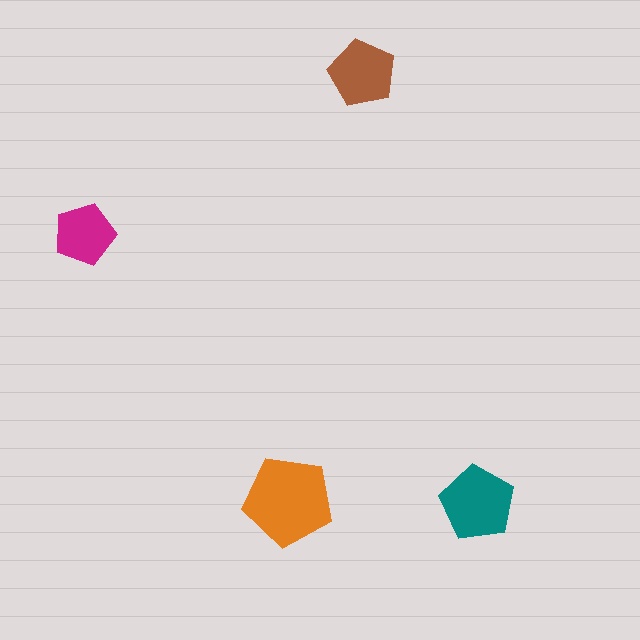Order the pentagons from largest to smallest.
the orange one, the teal one, the brown one, the magenta one.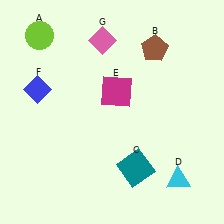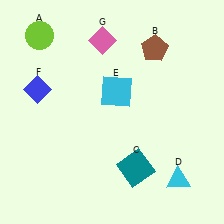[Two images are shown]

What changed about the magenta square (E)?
In Image 1, E is magenta. In Image 2, it changed to cyan.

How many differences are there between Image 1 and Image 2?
There is 1 difference between the two images.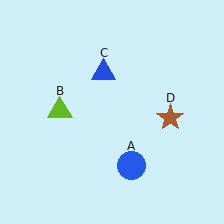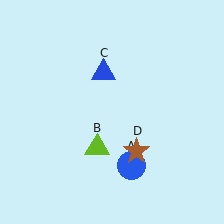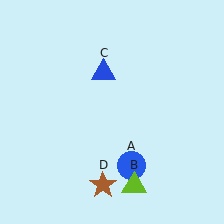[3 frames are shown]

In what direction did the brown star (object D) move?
The brown star (object D) moved down and to the left.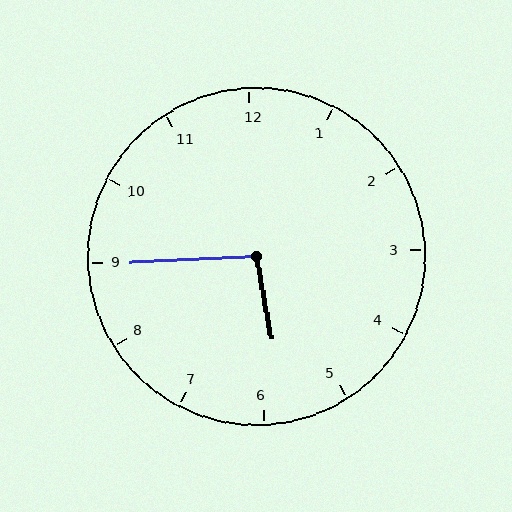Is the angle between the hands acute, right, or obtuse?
It is obtuse.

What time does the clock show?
5:45.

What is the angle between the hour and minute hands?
Approximately 98 degrees.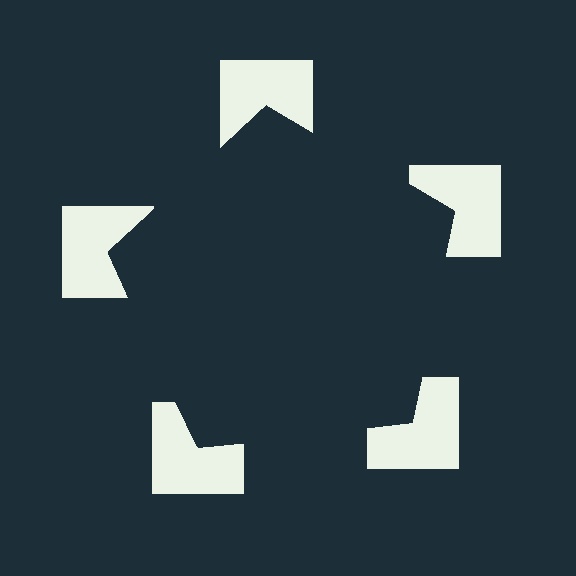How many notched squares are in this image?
There are 5 — one at each vertex of the illusory pentagon.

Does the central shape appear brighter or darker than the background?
It typically appears slightly darker than the background, even though no actual brightness change is drawn.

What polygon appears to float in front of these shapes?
An illusory pentagon — its edges are inferred from the aligned wedge cuts in the notched squares, not physically drawn.